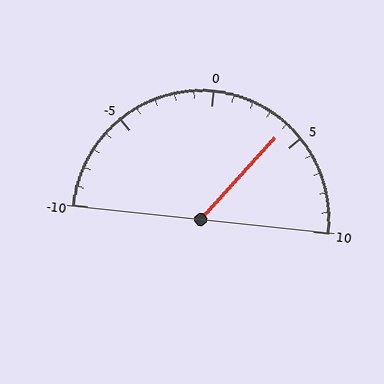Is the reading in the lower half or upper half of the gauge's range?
The reading is in the upper half of the range (-10 to 10).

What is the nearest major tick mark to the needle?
The nearest major tick mark is 5.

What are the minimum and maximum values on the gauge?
The gauge ranges from -10 to 10.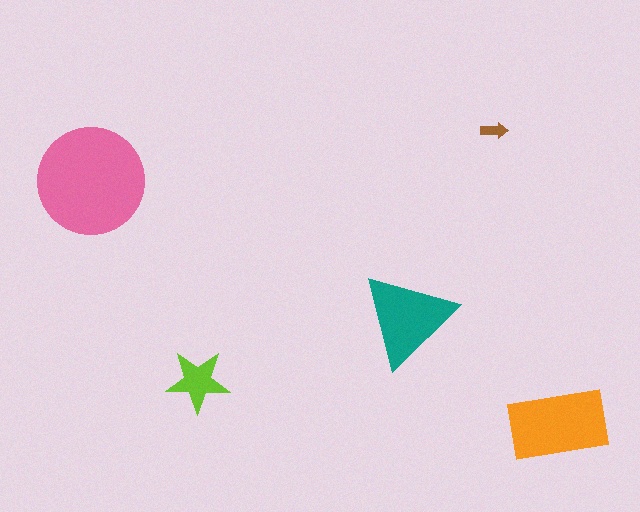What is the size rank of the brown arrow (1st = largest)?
5th.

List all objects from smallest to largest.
The brown arrow, the lime star, the teal triangle, the orange rectangle, the pink circle.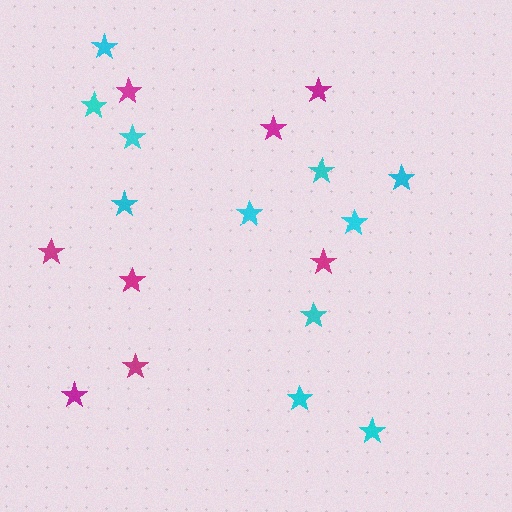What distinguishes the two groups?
There are 2 groups: one group of cyan stars (11) and one group of magenta stars (8).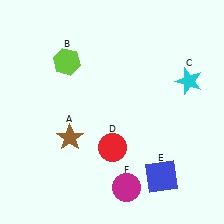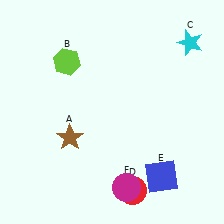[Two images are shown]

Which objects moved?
The objects that moved are: the cyan star (C), the red circle (D).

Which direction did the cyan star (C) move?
The cyan star (C) moved up.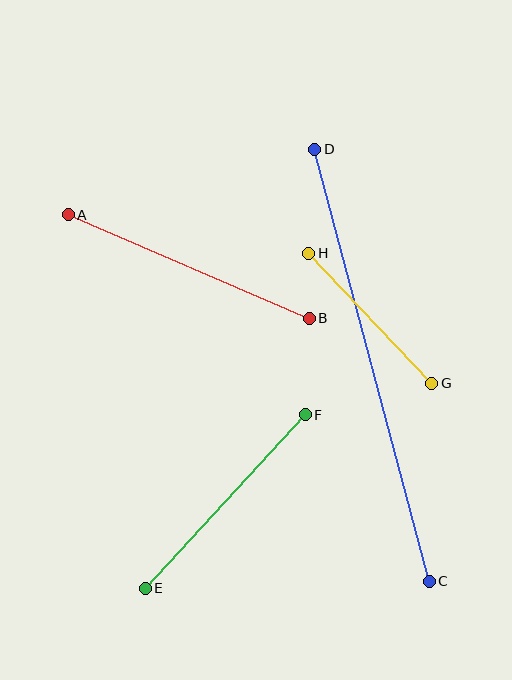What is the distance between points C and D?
The distance is approximately 447 pixels.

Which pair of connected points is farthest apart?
Points C and D are farthest apart.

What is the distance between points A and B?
The distance is approximately 262 pixels.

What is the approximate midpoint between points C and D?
The midpoint is at approximately (372, 365) pixels.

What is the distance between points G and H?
The distance is approximately 179 pixels.